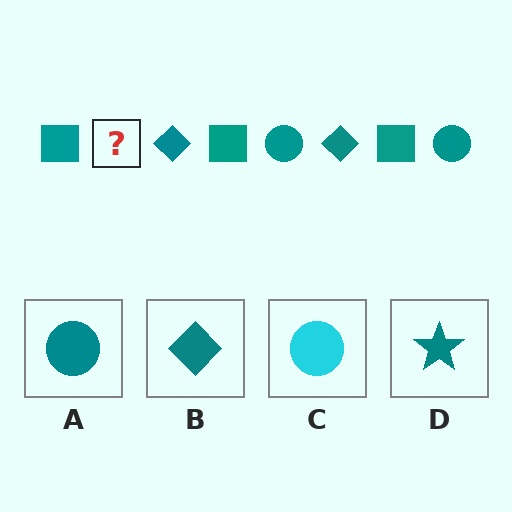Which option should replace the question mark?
Option A.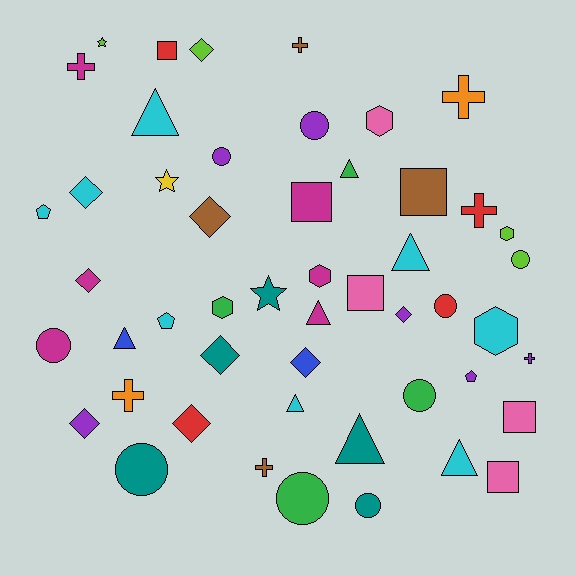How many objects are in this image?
There are 50 objects.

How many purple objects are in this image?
There are 6 purple objects.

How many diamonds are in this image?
There are 9 diamonds.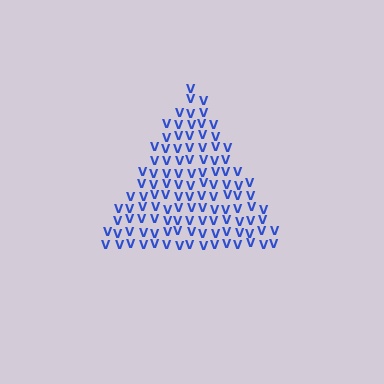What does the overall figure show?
The overall figure shows a triangle.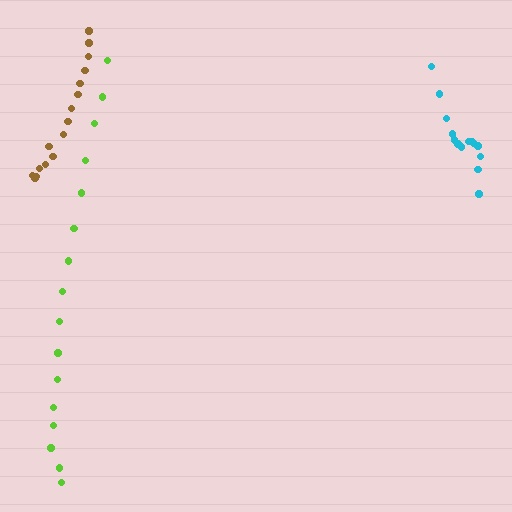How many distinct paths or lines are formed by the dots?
There are 3 distinct paths.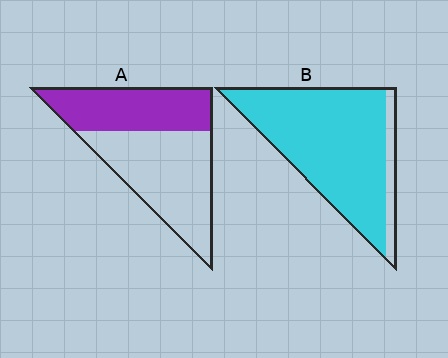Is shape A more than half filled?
No.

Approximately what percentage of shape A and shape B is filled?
A is approximately 40% and B is approximately 90%.